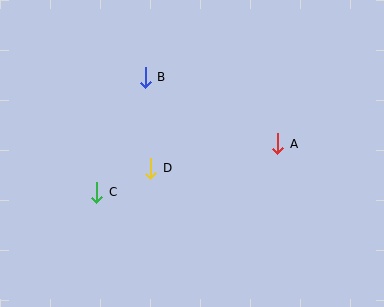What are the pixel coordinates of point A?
Point A is at (278, 144).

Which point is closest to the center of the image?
Point D at (151, 168) is closest to the center.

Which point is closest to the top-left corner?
Point B is closest to the top-left corner.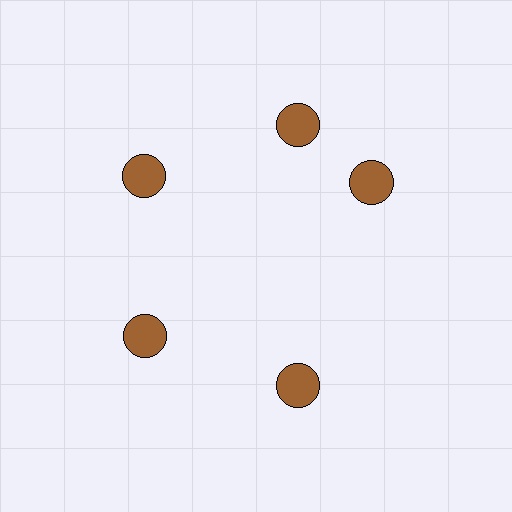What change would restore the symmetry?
The symmetry would be restored by rotating it back into even spacing with its neighbors so that all 5 circles sit at equal angles and equal distance from the center.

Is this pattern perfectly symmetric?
No. The 5 brown circles are arranged in a ring, but one element near the 3 o'clock position is rotated out of alignment along the ring, breaking the 5-fold rotational symmetry.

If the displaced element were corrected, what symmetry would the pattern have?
It would have 5-fold rotational symmetry — the pattern would map onto itself every 72 degrees.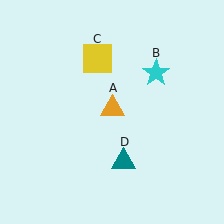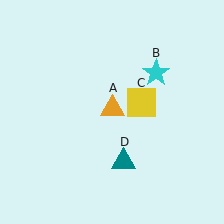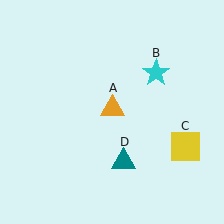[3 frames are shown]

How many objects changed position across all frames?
1 object changed position: yellow square (object C).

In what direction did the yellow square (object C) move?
The yellow square (object C) moved down and to the right.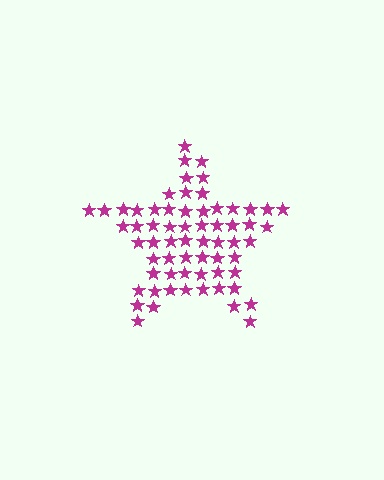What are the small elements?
The small elements are stars.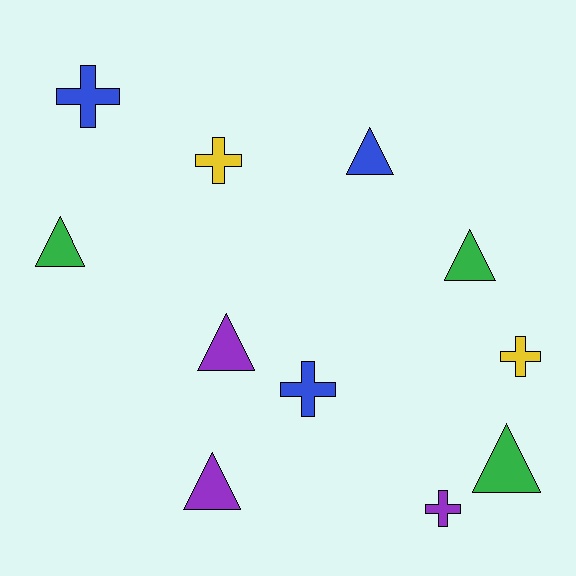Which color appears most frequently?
Purple, with 3 objects.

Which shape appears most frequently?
Triangle, with 6 objects.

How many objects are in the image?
There are 11 objects.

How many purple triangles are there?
There are 2 purple triangles.